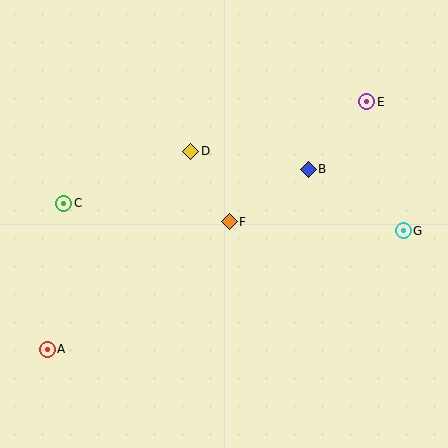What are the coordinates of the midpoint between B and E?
The midpoint between B and E is at (338, 136).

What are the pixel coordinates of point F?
Point F is at (229, 222).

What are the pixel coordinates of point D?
Point D is at (191, 151).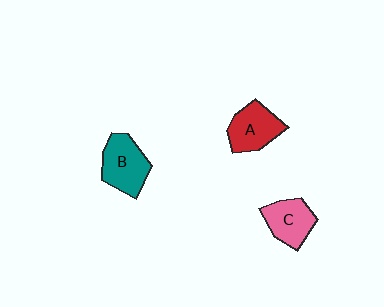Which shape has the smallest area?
Shape C (pink).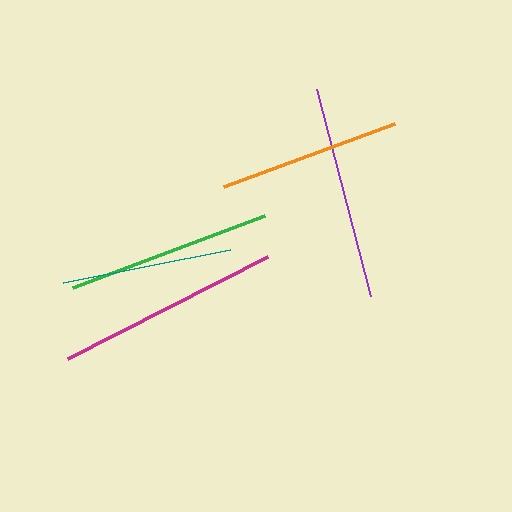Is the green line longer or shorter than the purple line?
The purple line is longer than the green line.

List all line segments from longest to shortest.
From longest to shortest: magenta, purple, green, orange, teal.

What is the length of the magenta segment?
The magenta segment is approximately 225 pixels long.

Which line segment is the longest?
The magenta line is the longest at approximately 225 pixels.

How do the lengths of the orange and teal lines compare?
The orange and teal lines are approximately the same length.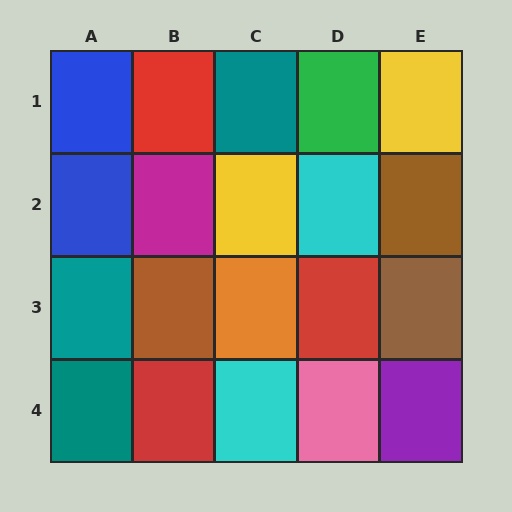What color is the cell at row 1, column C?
Teal.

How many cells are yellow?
2 cells are yellow.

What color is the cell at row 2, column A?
Blue.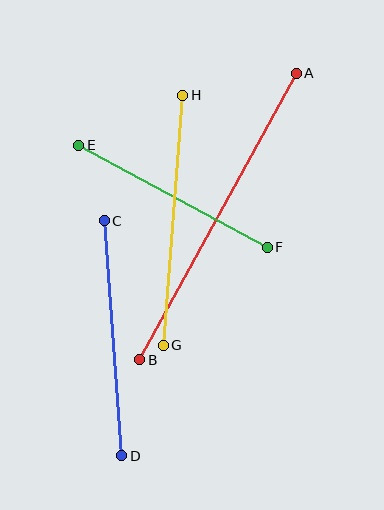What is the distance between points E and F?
The distance is approximately 215 pixels.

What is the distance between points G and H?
The distance is approximately 251 pixels.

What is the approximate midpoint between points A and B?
The midpoint is at approximately (218, 216) pixels.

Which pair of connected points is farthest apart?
Points A and B are farthest apart.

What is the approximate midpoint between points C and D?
The midpoint is at approximately (113, 338) pixels.